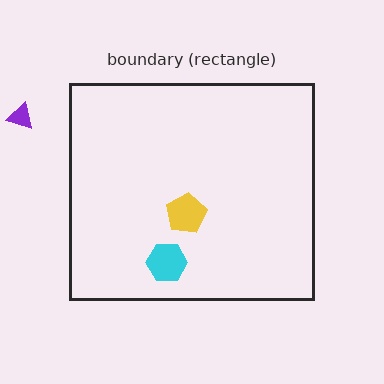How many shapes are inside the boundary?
2 inside, 1 outside.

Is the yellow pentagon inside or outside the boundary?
Inside.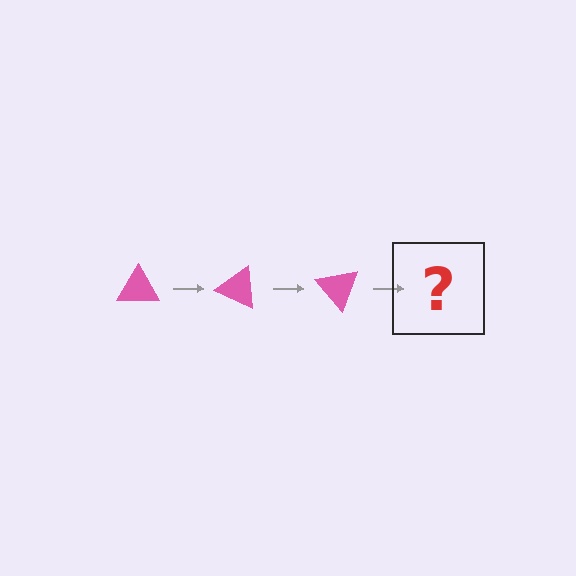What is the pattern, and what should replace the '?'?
The pattern is that the triangle rotates 25 degrees each step. The '?' should be a pink triangle rotated 75 degrees.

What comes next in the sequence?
The next element should be a pink triangle rotated 75 degrees.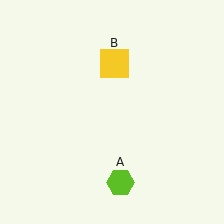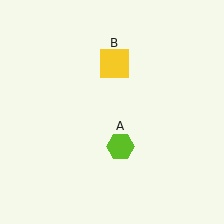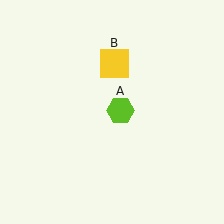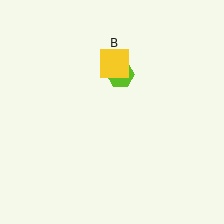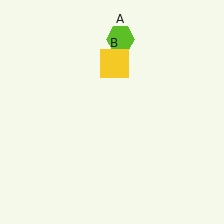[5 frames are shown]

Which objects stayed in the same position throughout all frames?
Yellow square (object B) remained stationary.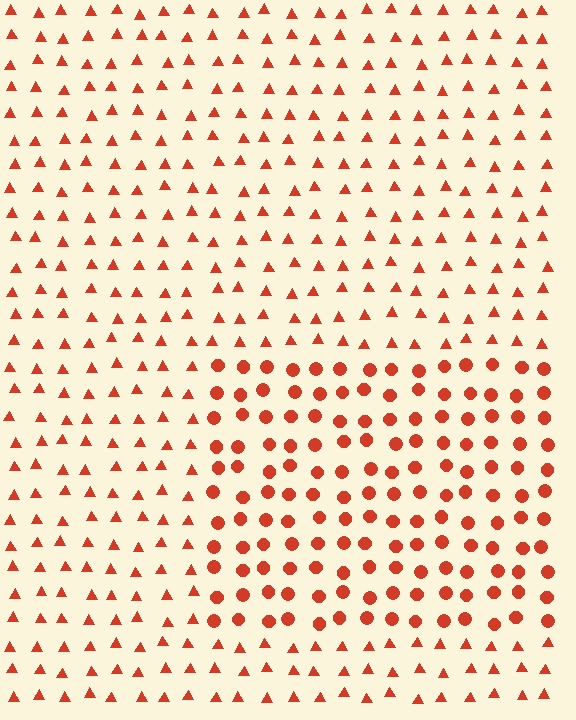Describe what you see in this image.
The image is filled with small red elements arranged in a uniform grid. A rectangle-shaped region contains circles, while the surrounding area contains triangles. The boundary is defined purely by the change in element shape.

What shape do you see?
I see a rectangle.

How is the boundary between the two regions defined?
The boundary is defined by a change in element shape: circles inside vs. triangles outside. All elements share the same color and spacing.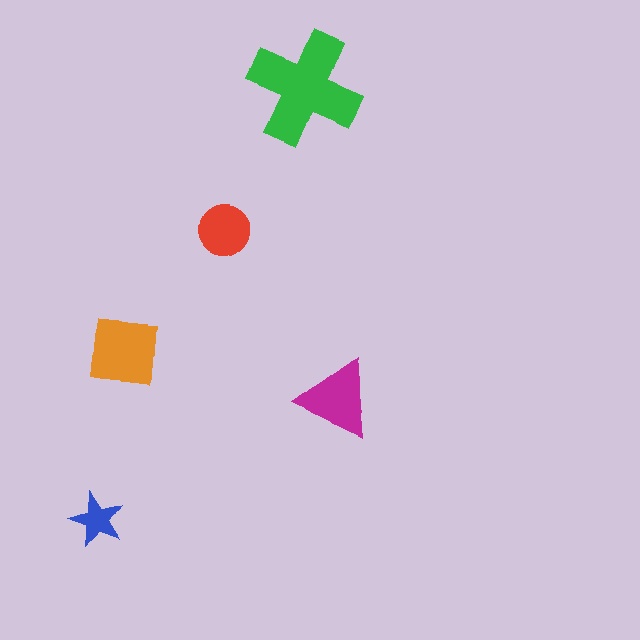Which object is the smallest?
The blue star.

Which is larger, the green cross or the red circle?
The green cross.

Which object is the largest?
The green cross.